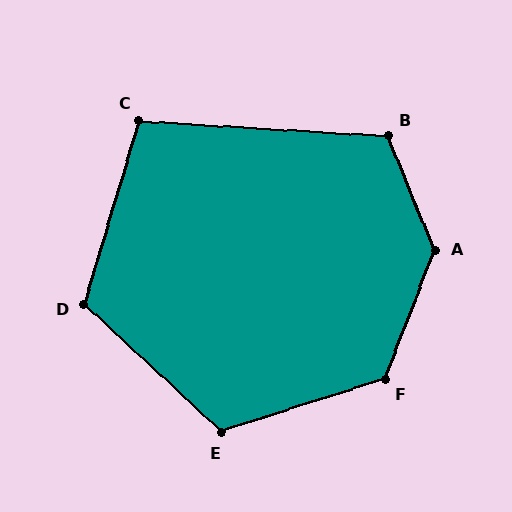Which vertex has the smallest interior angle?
C, at approximately 103 degrees.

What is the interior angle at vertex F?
Approximately 128 degrees (obtuse).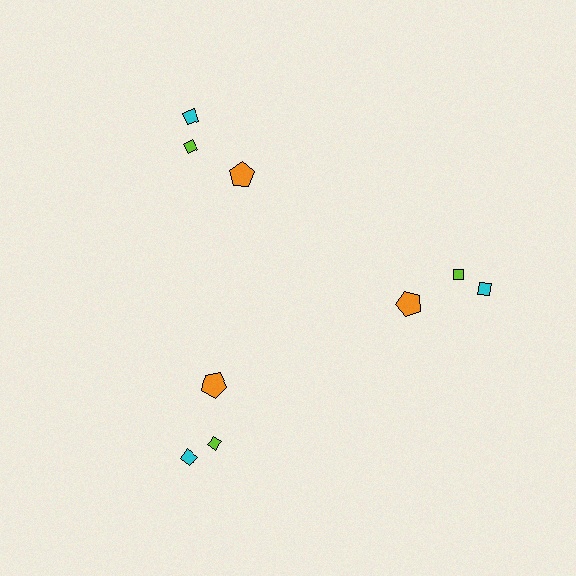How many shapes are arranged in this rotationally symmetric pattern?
There are 9 shapes, arranged in 3 groups of 3.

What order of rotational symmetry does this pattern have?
This pattern has 3-fold rotational symmetry.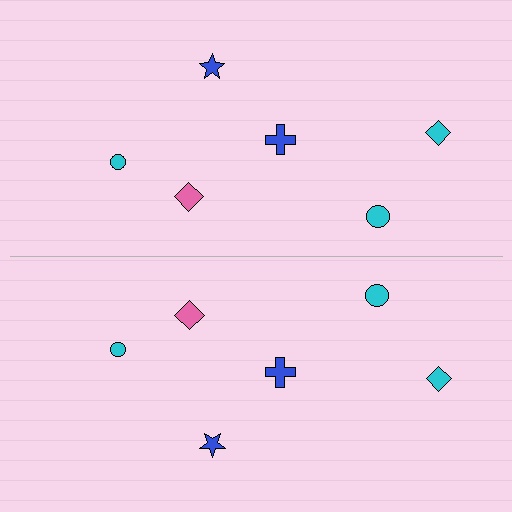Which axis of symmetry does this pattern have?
The pattern has a horizontal axis of symmetry running through the center of the image.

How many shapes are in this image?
There are 12 shapes in this image.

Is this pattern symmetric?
Yes, this pattern has bilateral (reflection) symmetry.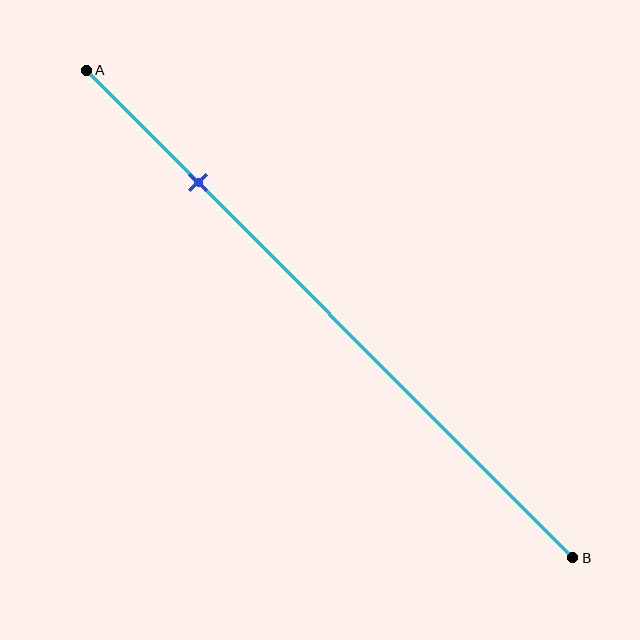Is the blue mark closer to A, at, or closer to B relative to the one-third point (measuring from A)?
The blue mark is closer to point A than the one-third point of segment AB.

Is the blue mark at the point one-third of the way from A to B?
No, the mark is at about 25% from A, not at the 33% one-third point.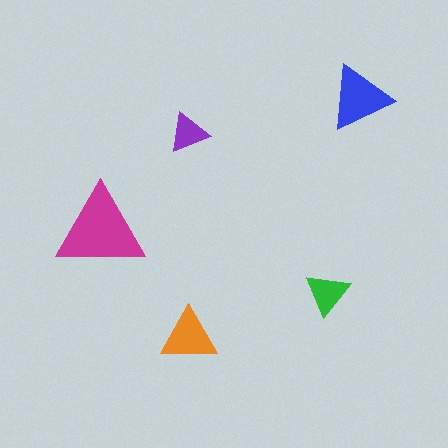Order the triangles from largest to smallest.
the magenta one, the blue one, the orange one, the green one, the purple one.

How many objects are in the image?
There are 5 objects in the image.